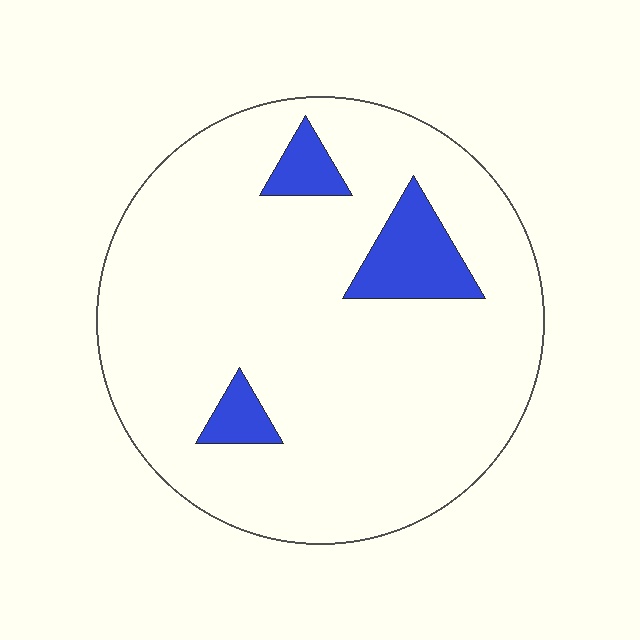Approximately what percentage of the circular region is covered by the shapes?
Approximately 10%.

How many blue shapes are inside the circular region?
3.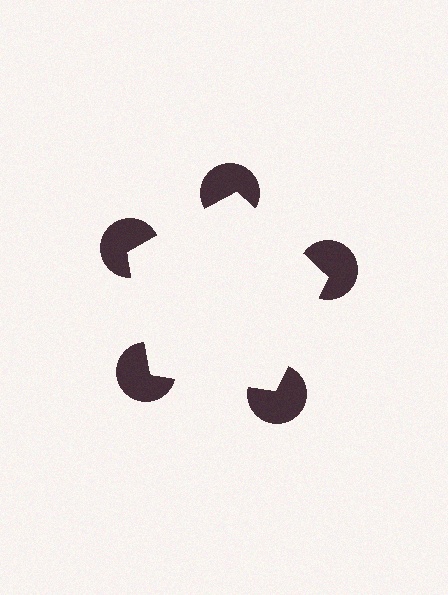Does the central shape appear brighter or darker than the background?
It typically appears slightly brighter than the background, even though no actual brightness change is drawn.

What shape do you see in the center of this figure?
An illusory pentagon — its edges are inferred from the aligned wedge cuts in the pac-man discs, not physically drawn.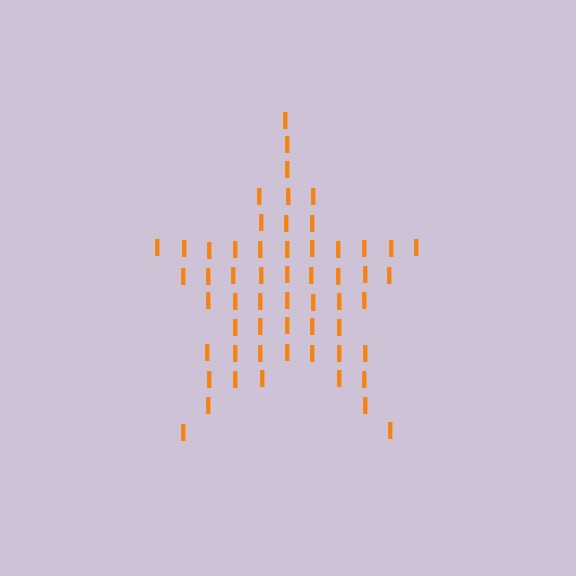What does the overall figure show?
The overall figure shows a star.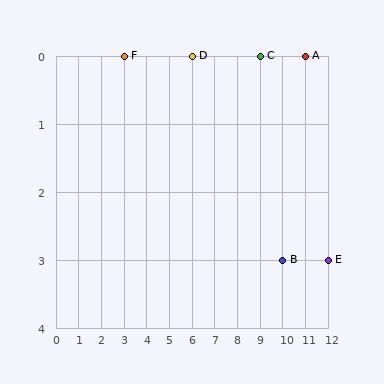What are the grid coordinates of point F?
Point F is at grid coordinates (3, 0).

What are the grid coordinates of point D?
Point D is at grid coordinates (6, 0).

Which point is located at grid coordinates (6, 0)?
Point D is at (6, 0).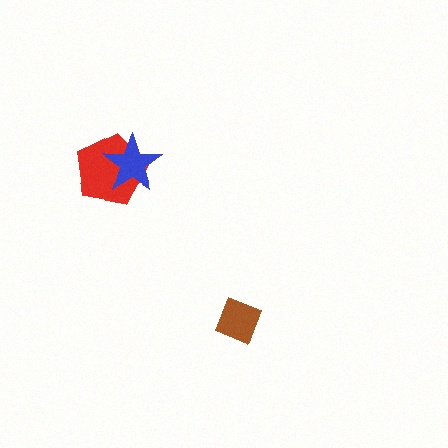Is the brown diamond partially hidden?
No, no other shape covers it.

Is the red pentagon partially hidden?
Yes, it is partially covered by another shape.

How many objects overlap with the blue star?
1 object overlaps with the blue star.